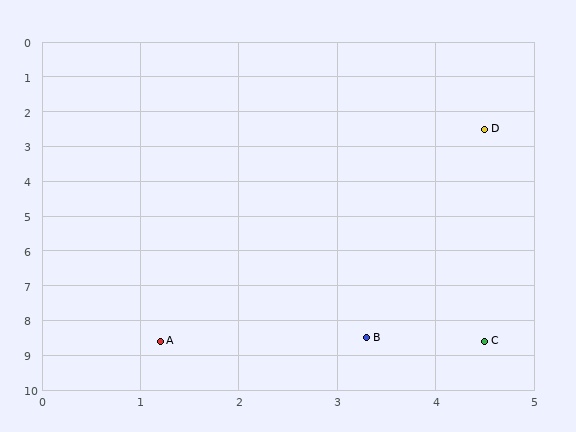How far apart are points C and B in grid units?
Points C and B are about 1.2 grid units apart.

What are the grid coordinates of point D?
Point D is at approximately (4.5, 2.5).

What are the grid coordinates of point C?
Point C is at approximately (4.5, 8.6).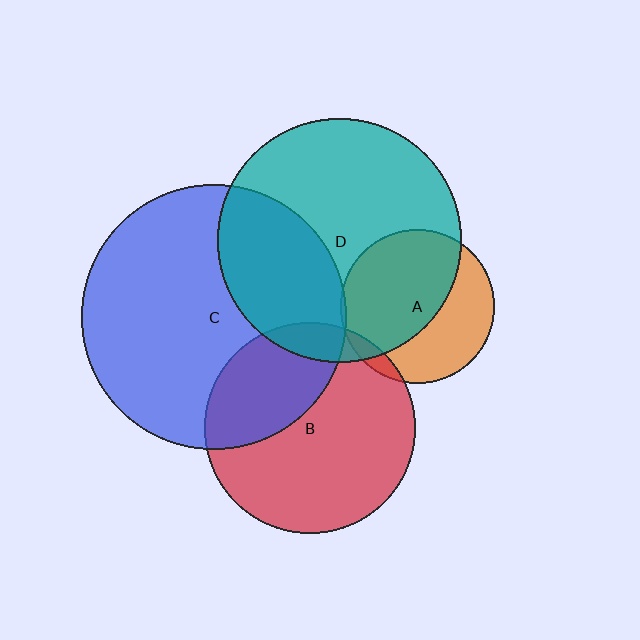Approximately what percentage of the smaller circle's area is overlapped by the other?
Approximately 35%.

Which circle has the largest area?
Circle C (blue).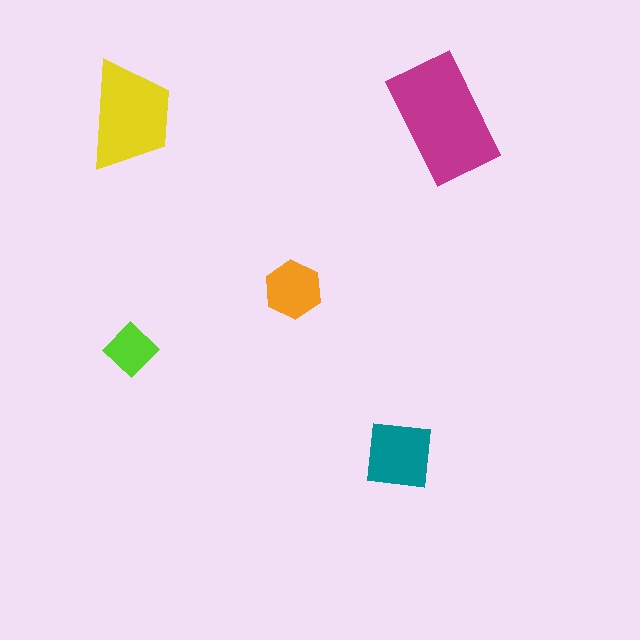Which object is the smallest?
The lime diamond.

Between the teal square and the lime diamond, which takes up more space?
The teal square.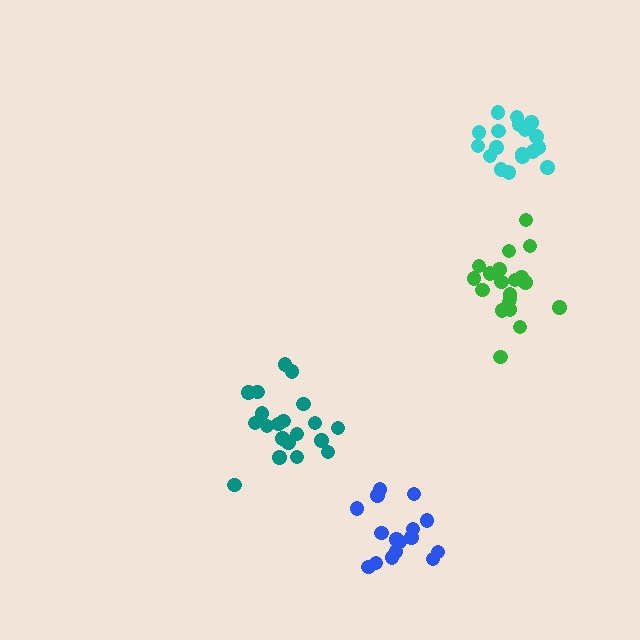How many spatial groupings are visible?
There are 4 spatial groupings.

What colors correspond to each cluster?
The clusters are colored: green, blue, cyan, teal.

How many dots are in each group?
Group 1: 21 dots, Group 2: 16 dots, Group 3: 18 dots, Group 4: 20 dots (75 total).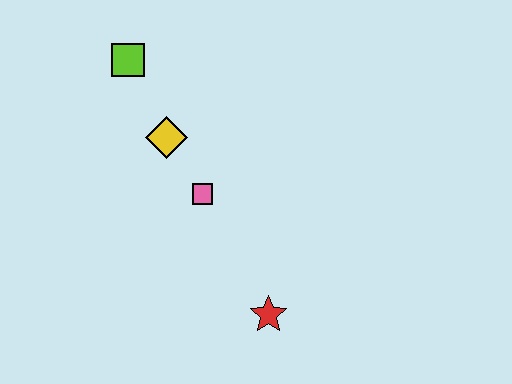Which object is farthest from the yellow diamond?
The red star is farthest from the yellow diamond.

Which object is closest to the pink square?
The yellow diamond is closest to the pink square.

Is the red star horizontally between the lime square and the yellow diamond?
No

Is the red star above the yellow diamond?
No